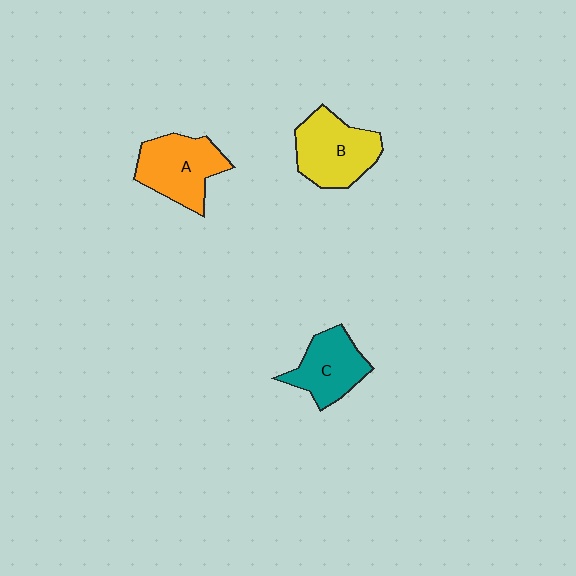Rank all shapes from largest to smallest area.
From largest to smallest: B (yellow), A (orange), C (teal).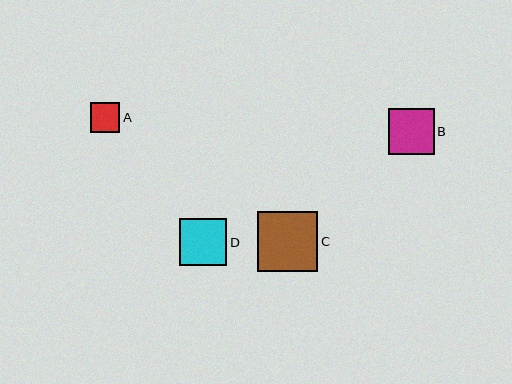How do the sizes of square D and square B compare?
Square D and square B are approximately the same size.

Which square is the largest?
Square C is the largest with a size of approximately 61 pixels.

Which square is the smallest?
Square A is the smallest with a size of approximately 29 pixels.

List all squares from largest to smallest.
From largest to smallest: C, D, B, A.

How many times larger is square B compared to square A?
Square B is approximately 1.6 times the size of square A.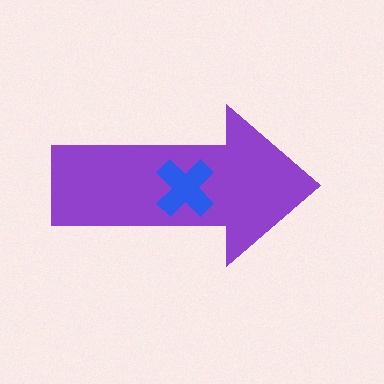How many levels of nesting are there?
2.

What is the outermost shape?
The purple arrow.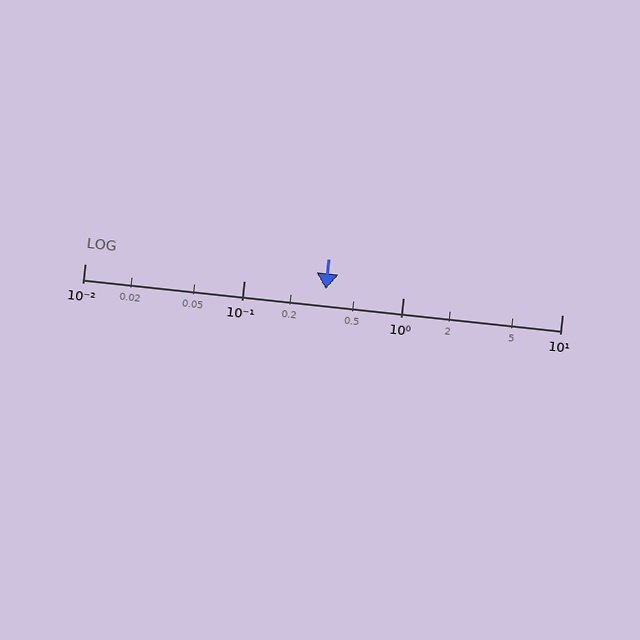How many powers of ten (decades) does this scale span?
The scale spans 3 decades, from 0.01 to 10.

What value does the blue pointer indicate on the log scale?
The pointer indicates approximately 0.33.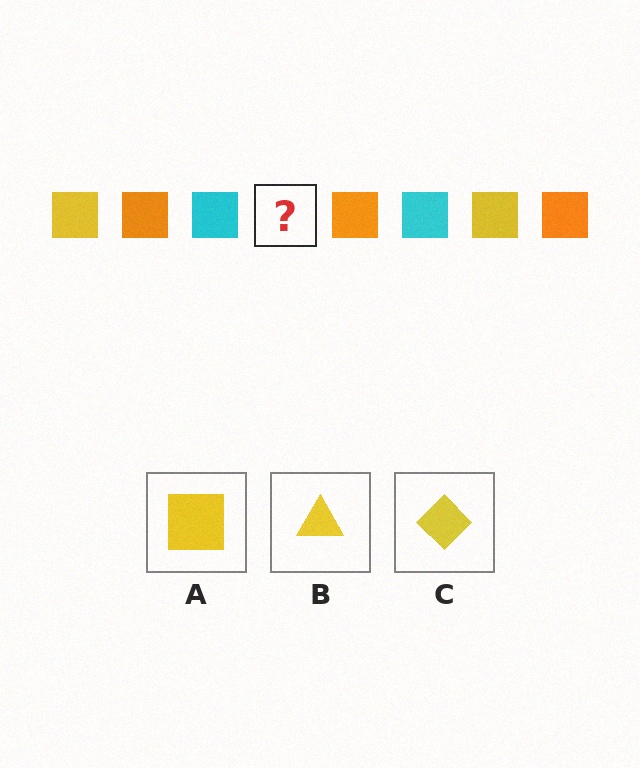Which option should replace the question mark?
Option A.